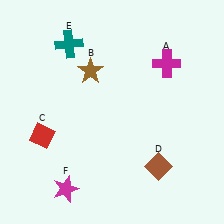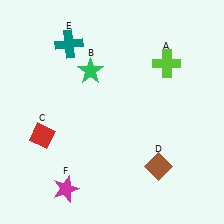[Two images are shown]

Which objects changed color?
A changed from magenta to lime. B changed from brown to green.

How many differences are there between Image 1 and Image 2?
There are 2 differences between the two images.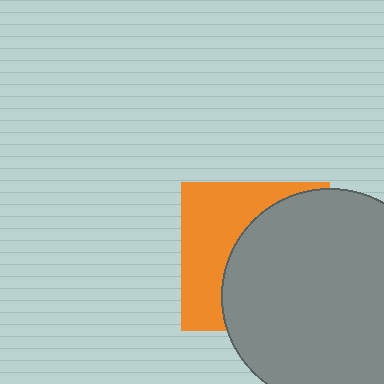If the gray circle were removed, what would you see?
You would see the complete orange square.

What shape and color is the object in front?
The object in front is a gray circle.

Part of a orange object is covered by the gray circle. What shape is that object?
It is a square.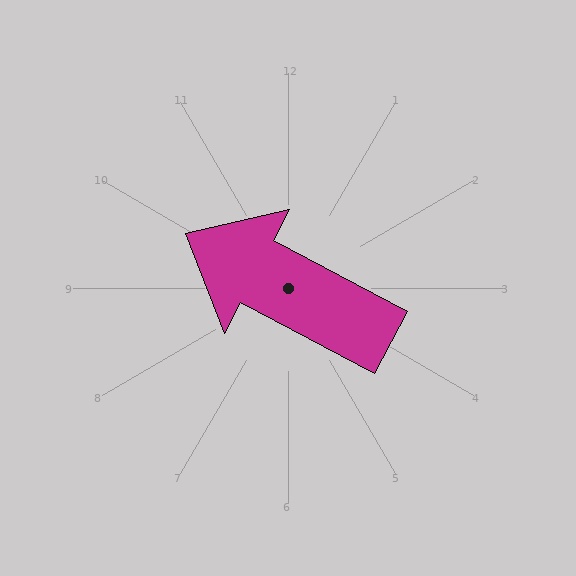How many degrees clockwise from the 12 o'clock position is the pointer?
Approximately 298 degrees.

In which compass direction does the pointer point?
Northwest.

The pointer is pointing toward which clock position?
Roughly 10 o'clock.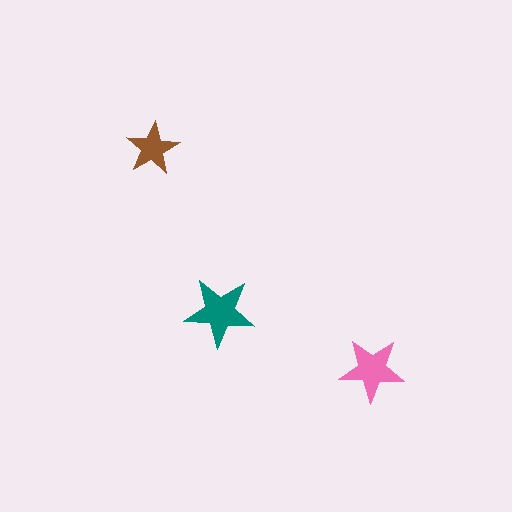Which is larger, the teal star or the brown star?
The teal one.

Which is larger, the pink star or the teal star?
The teal one.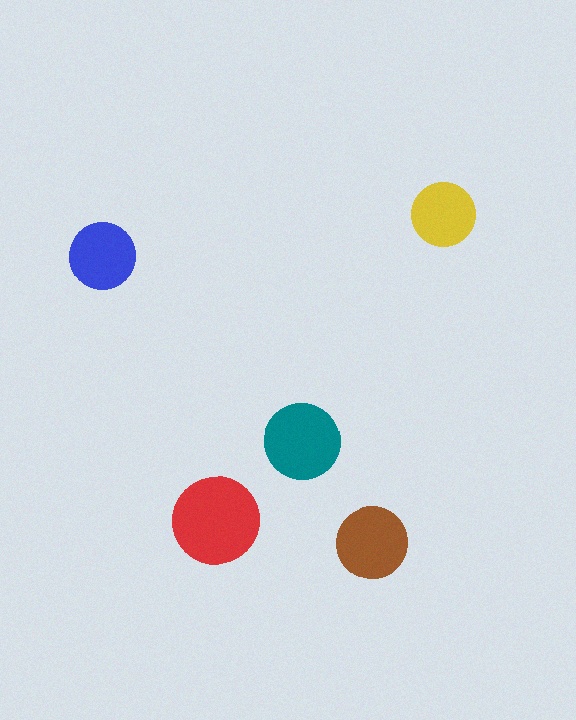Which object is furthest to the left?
The blue circle is leftmost.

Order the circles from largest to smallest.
the red one, the teal one, the brown one, the blue one, the yellow one.